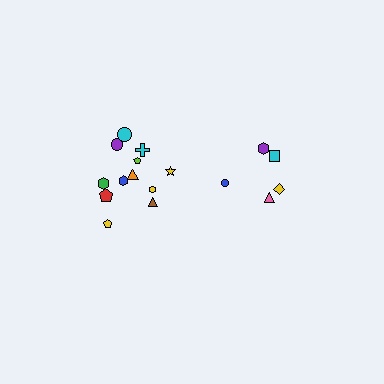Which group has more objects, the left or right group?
The left group.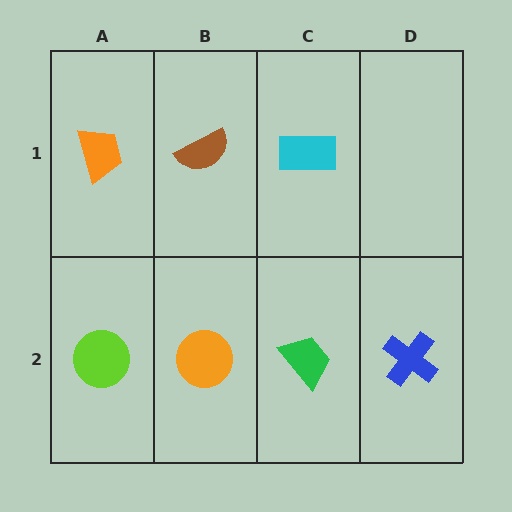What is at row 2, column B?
An orange circle.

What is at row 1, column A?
An orange trapezoid.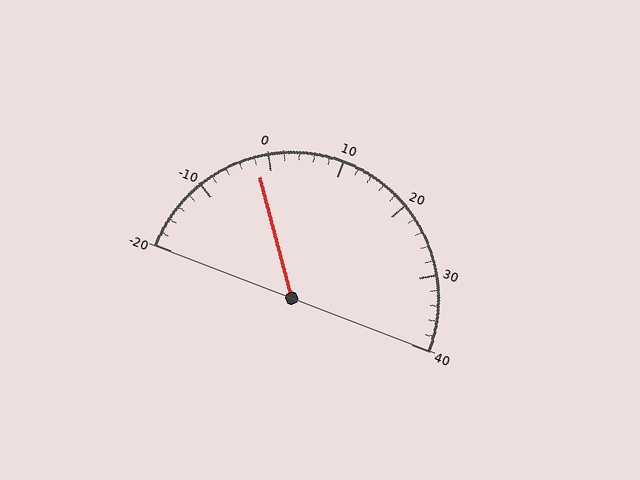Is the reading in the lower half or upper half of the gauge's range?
The reading is in the lower half of the range (-20 to 40).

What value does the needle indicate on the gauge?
The needle indicates approximately -2.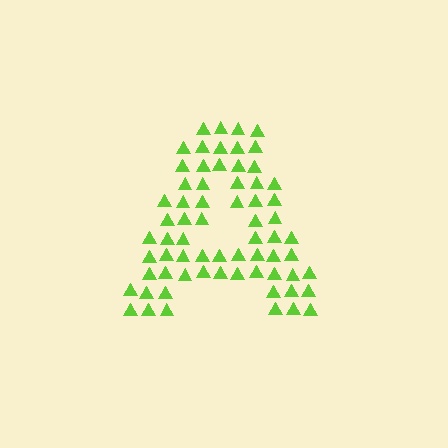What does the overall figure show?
The overall figure shows the letter A.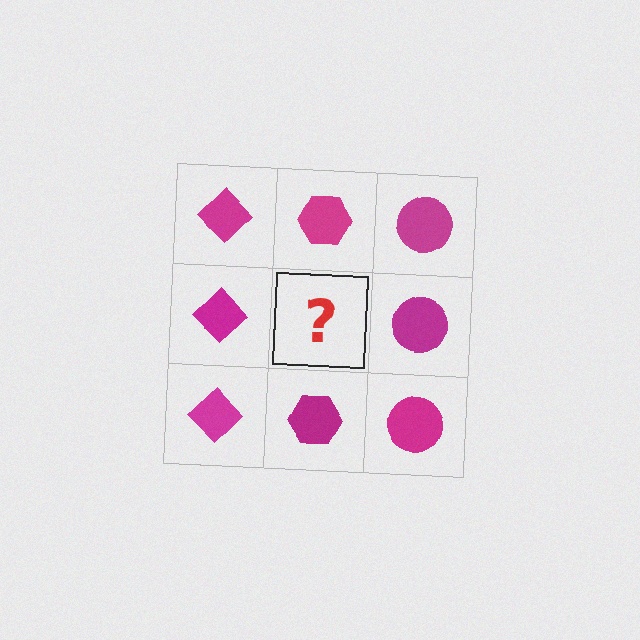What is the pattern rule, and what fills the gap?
The rule is that each column has a consistent shape. The gap should be filled with a magenta hexagon.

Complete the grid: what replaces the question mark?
The question mark should be replaced with a magenta hexagon.